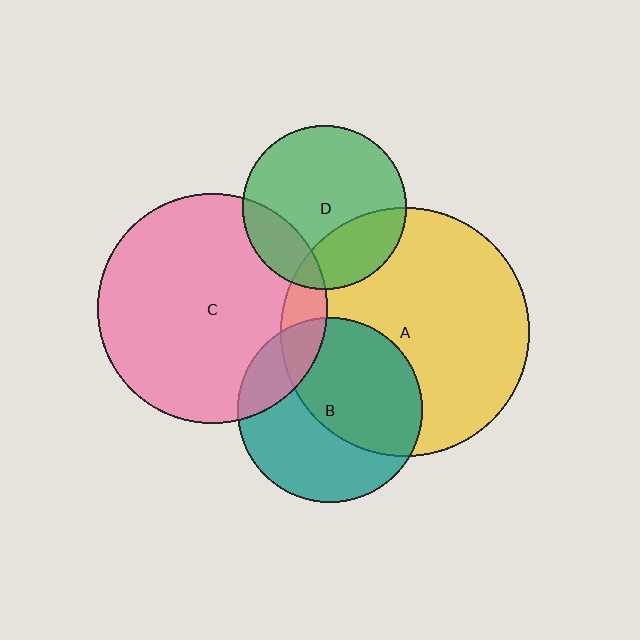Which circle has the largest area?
Circle A (yellow).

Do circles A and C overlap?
Yes.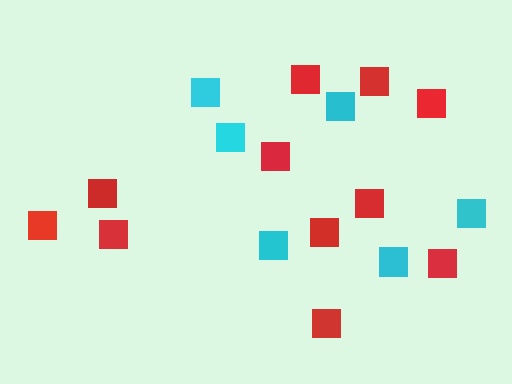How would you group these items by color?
There are 2 groups: one group of red squares (11) and one group of cyan squares (6).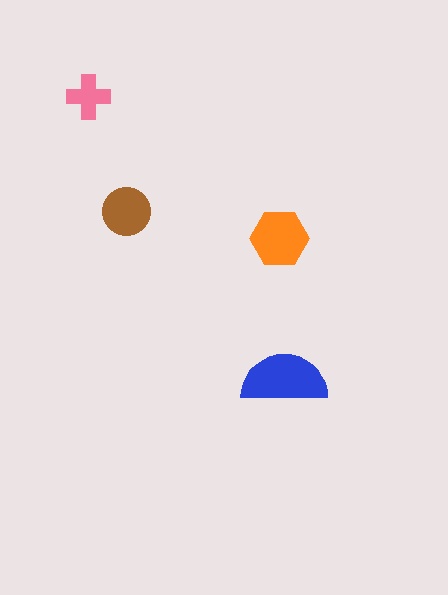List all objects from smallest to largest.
The pink cross, the brown circle, the orange hexagon, the blue semicircle.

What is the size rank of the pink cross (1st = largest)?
4th.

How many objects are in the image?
There are 4 objects in the image.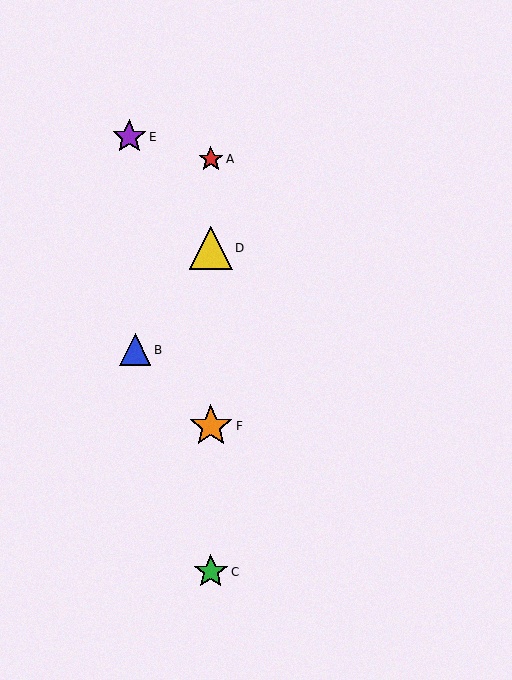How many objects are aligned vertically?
4 objects (A, C, D, F) are aligned vertically.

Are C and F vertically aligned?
Yes, both are at x≈211.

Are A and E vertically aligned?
No, A is at x≈211 and E is at x≈129.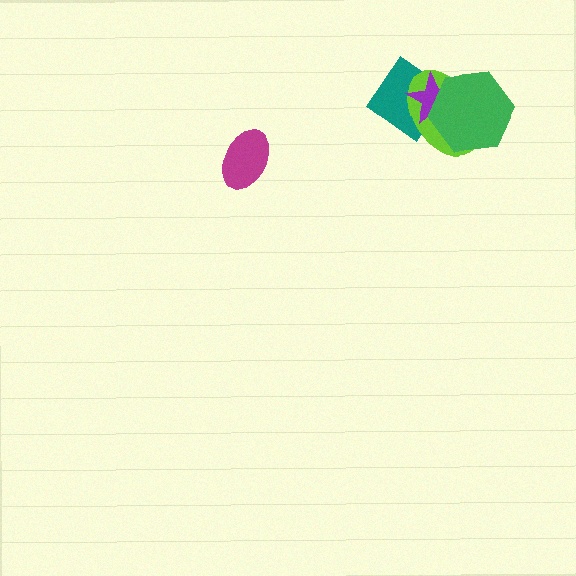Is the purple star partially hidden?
Yes, it is partially covered by another shape.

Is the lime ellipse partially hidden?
Yes, it is partially covered by another shape.